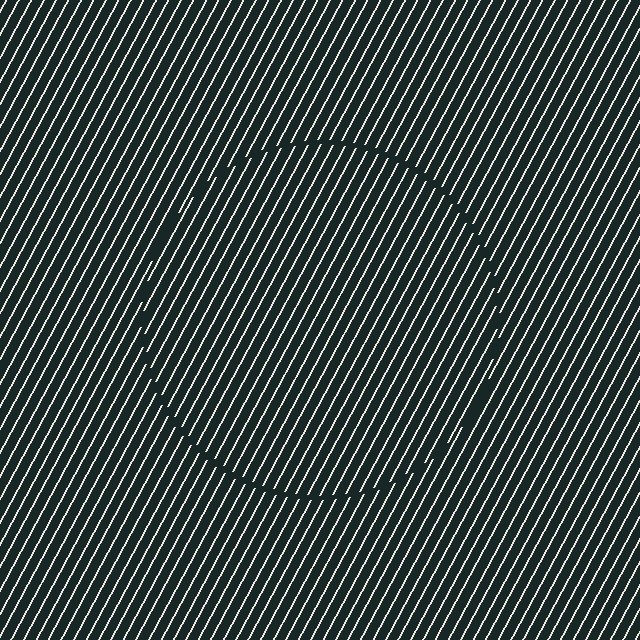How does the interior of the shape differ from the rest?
The interior of the shape contains the same grating, shifted by half a period — the contour is defined by the phase discontinuity where line-ends from the inner and outer gratings abut.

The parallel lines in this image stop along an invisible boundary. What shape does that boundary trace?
An illusory circle. The interior of the shape contains the same grating, shifted by half a period — the contour is defined by the phase discontinuity where line-ends from the inner and outer gratings abut.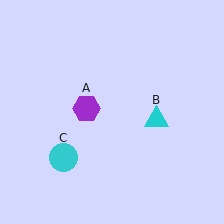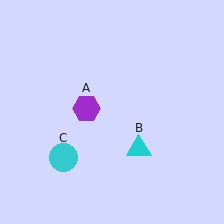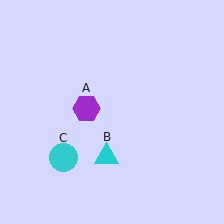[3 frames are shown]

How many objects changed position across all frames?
1 object changed position: cyan triangle (object B).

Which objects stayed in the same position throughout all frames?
Purple hexagon (object A) and cyan circle (object C) remained stationary.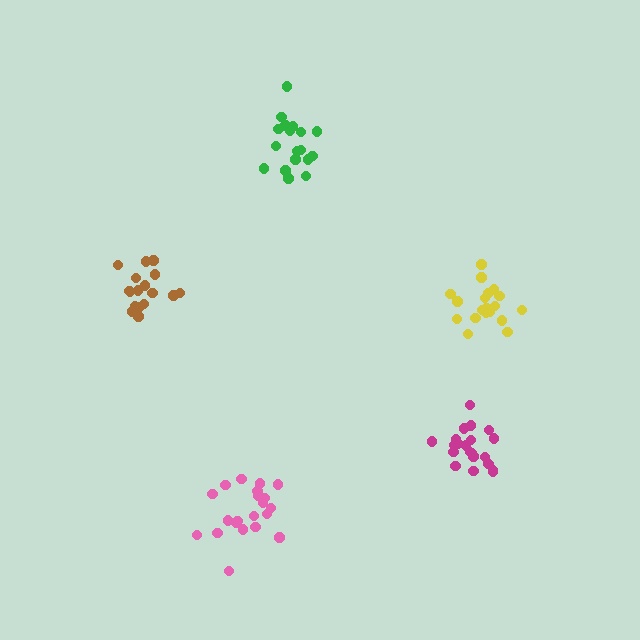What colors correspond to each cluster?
The clusters are colored: green, brown, magenta, pink, yellow.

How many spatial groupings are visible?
There are 5 spatial groupings.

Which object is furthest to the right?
The yellow cluster is rightmost.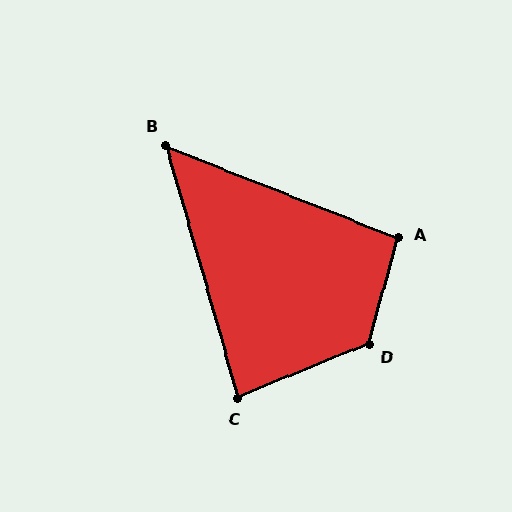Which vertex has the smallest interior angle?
B, at approximately 52 degrees.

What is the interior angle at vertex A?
Approximately 96 degrees (obtuse).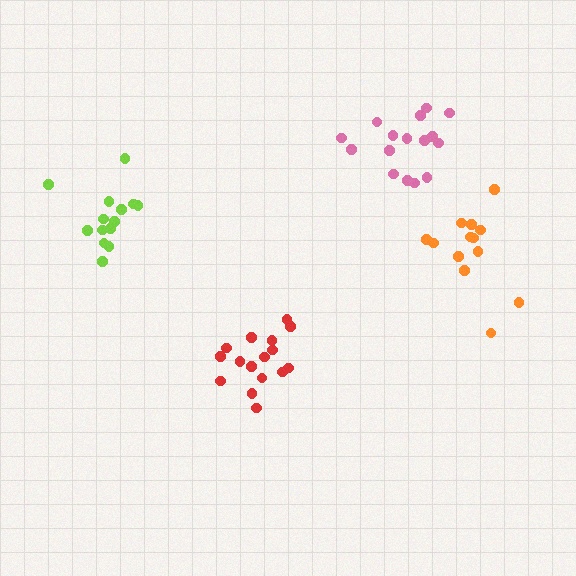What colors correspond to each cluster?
The clusters are colored: lime, red, orange, pink.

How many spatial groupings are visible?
There are 4 spatial groupings.